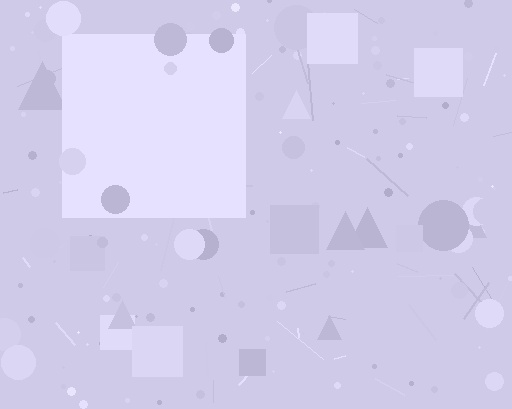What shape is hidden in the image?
A square is hidden in the image.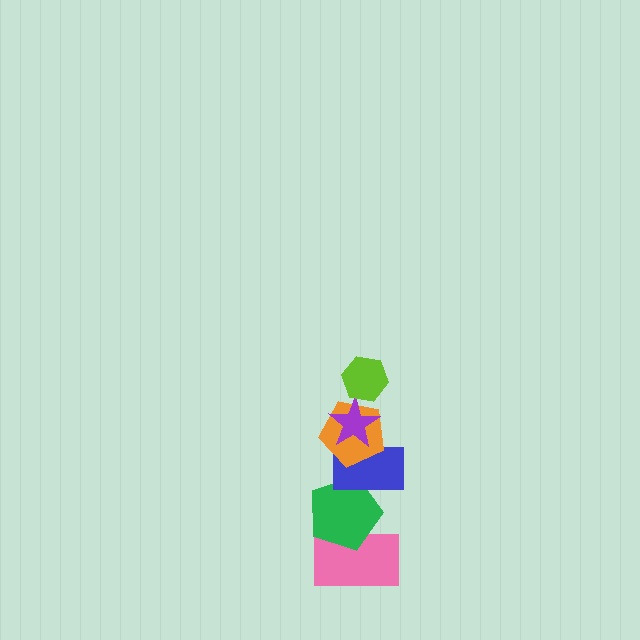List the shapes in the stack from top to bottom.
From top to bottom: the lime hexagon, the purple star, the orange pentagon, the blue rectangle, the green pentagon, the pink rectangle.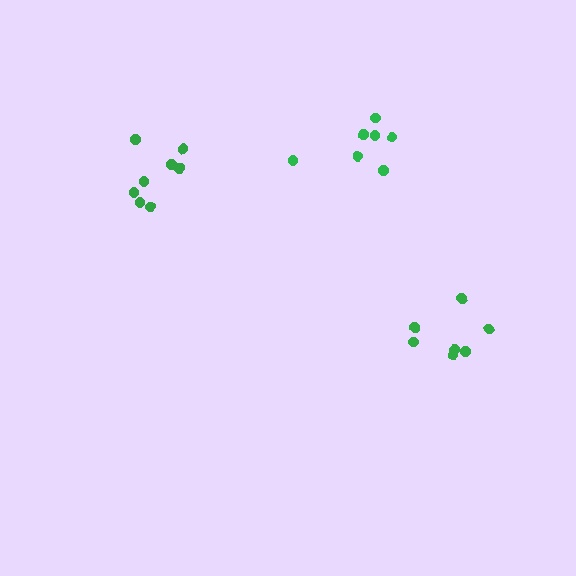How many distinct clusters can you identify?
There are 3 distinct clusters.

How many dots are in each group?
Group 1: 7 dots, Group 2: 7 dots, Group 3: 8 dots (22 total).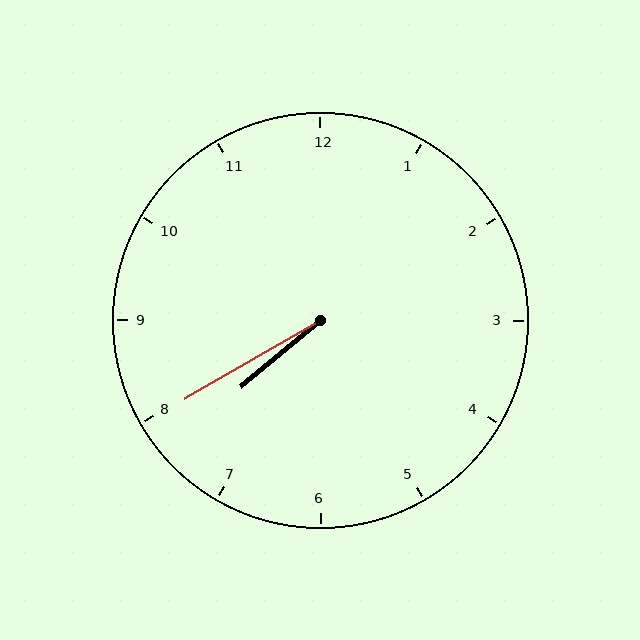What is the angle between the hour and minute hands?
Approximately 10 degrees.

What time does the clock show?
7:40.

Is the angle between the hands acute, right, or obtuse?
It is acute.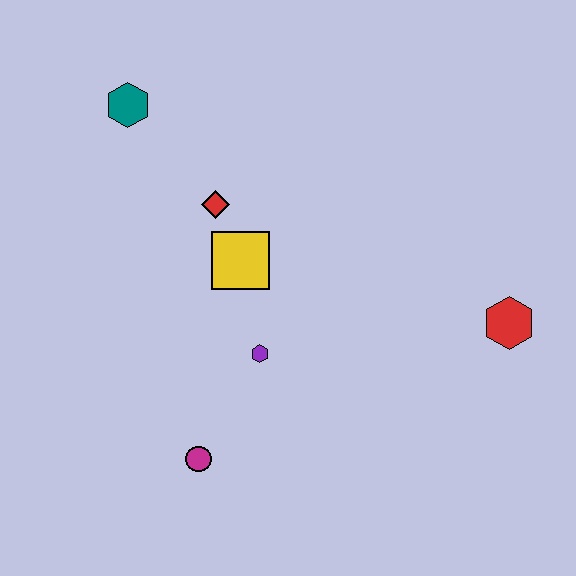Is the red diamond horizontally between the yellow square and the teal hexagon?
Yes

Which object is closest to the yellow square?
The red diamond is closest to the yellow square.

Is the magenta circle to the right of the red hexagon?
No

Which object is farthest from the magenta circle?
The teal hexagon is farthest from the magenta circle.